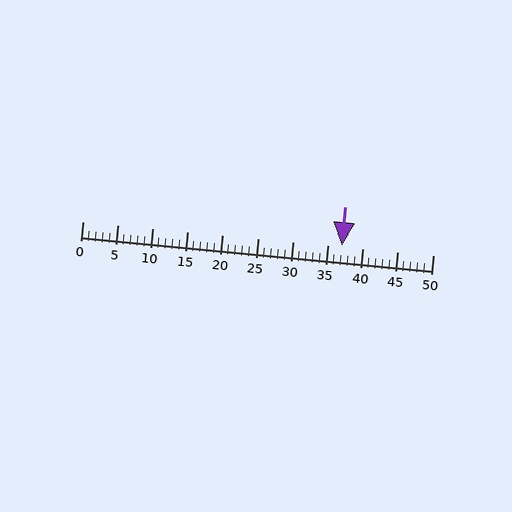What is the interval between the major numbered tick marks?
The major tick marks are spaced 5 units apart.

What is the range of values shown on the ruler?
The ruler shows values from 0 to 50.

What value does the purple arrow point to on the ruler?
The purple arrow points to approximately 37.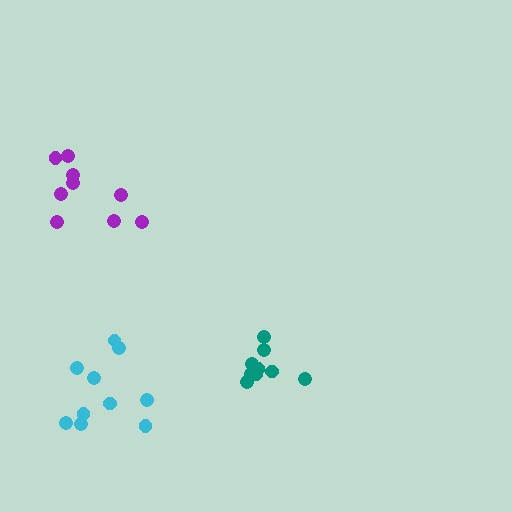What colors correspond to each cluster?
The clusters are colored: cyan, teal, purple.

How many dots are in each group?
Group 1: 10 dots, Group 2: 9 dots, Group 3: 9 dots (28 total).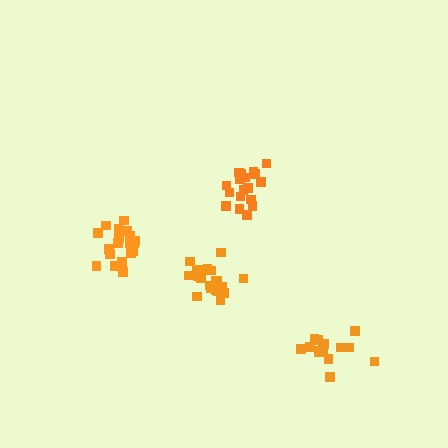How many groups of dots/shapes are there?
There are 4 groups.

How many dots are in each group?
Group 1: 20 dots, Group 2: 14 dots, Group 3: 18 dots, Group 4: 19 dots (71 total).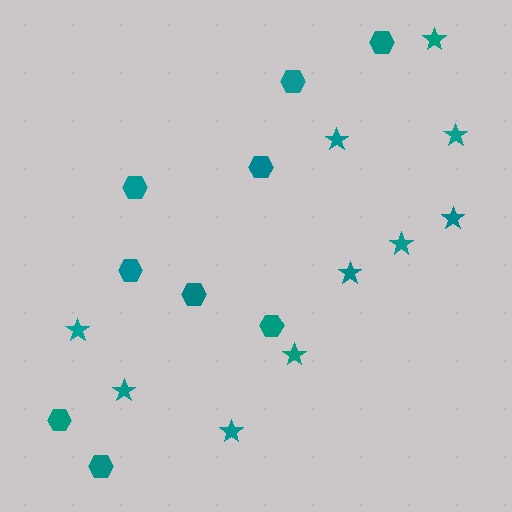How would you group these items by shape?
There are 2 groups: one group of hexagons (9) and one group of stars (10).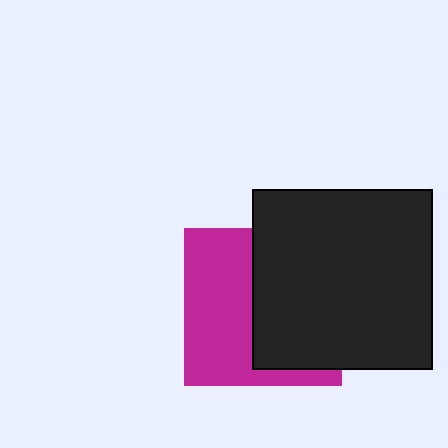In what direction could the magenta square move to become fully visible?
The magenta square could move left. That would shift it out from behind the black square entirely.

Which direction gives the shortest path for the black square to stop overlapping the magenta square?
Moving right gives the shortest separation.